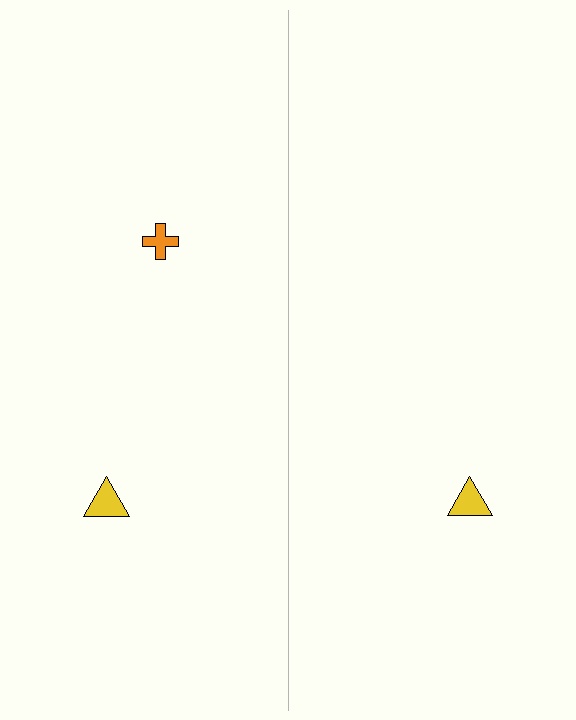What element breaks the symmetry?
A orange cross is missing from the right side.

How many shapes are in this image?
There are 3 shapes in this image.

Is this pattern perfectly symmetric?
No, the pattern is not perfectly symmetric. A orange cross is missing from the right side.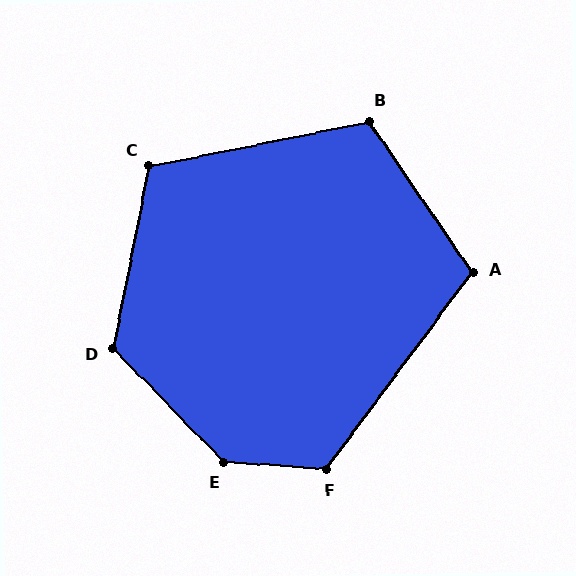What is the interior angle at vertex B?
Approximately 113 degrees (obtuse).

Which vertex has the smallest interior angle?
A, at approximately 109 degrees.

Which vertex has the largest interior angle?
E, at approximately 139 degrees.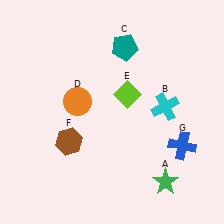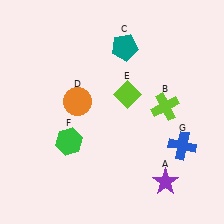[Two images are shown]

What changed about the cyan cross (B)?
In Image 1, B is cyan. In Image 2, it changed to lime.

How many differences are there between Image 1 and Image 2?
There are 3 differences between the two images.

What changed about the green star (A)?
In Image 1, A is green. In Image 2, it changed to purple.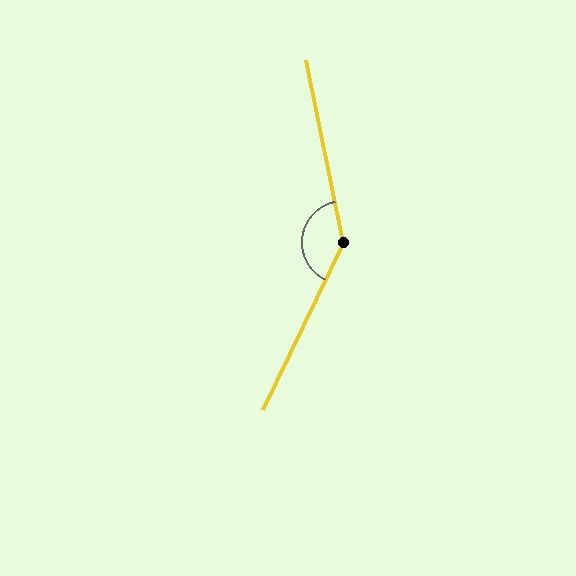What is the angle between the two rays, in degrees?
Approximately 143 degrees.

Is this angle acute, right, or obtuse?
It is obtuse.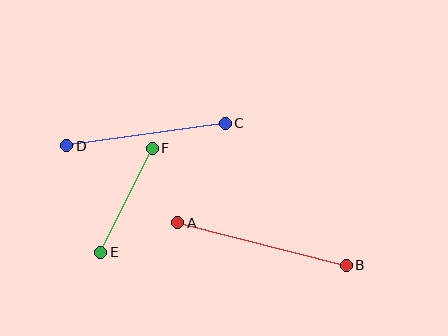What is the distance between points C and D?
The distance is approximately 160 pixels.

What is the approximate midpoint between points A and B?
The midpoint is at approximately (262, 244) pixels.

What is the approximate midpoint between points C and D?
The midpoint is at approximately (146, 135) pixels.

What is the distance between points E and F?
The distance is approximately 116 pixels.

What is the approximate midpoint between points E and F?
The midpoint is at approximately (126, 200) pixels.